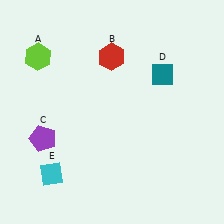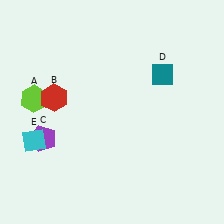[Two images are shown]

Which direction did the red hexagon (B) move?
The red hexagon (B) moved left.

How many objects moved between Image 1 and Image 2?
3 objects moved between the two images.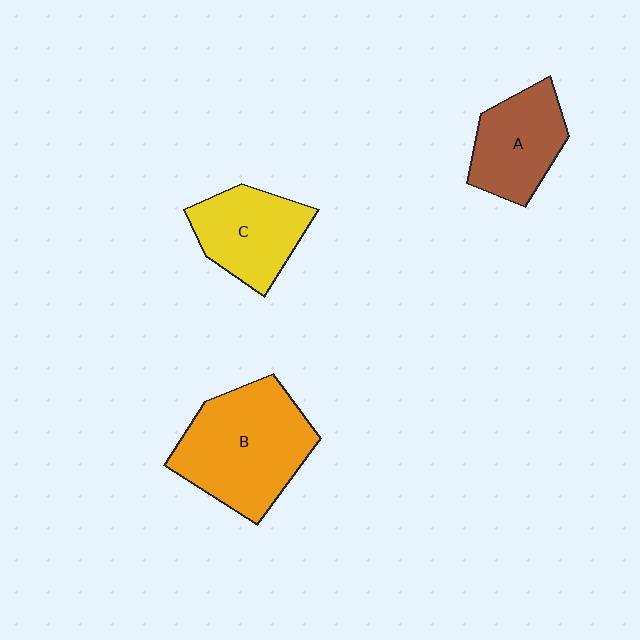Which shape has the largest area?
Shape B (orange).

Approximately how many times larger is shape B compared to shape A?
Approximately 1.6 times.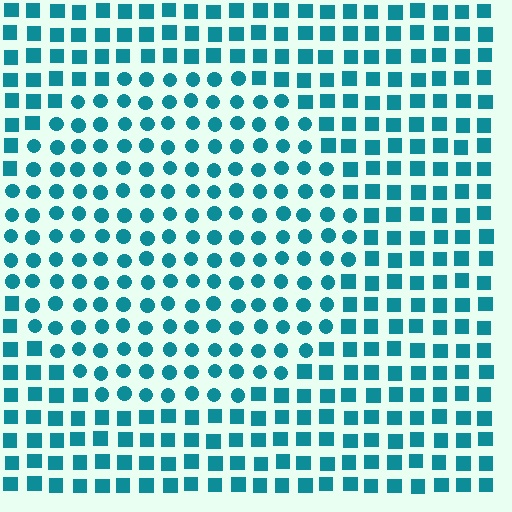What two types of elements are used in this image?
The image uses circles inside the circle region and squares outside it.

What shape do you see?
I see a circle.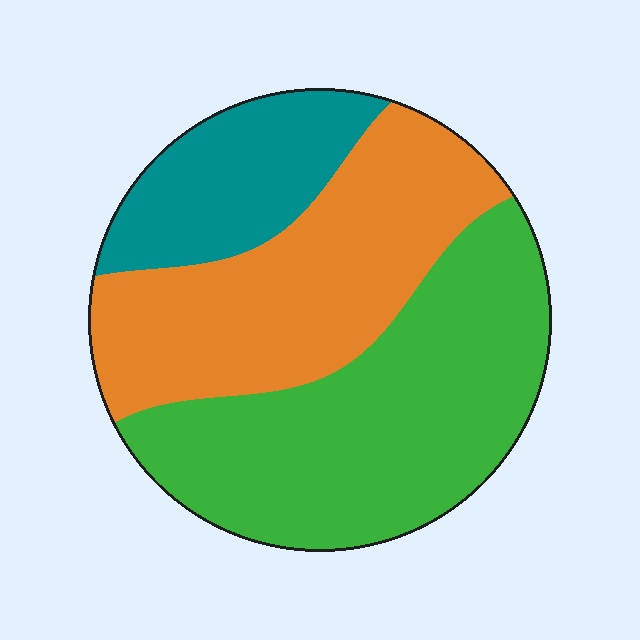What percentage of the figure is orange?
Orange takes up between a third and a half of the figure.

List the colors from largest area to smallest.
From largest to smallest: green, orange, teal.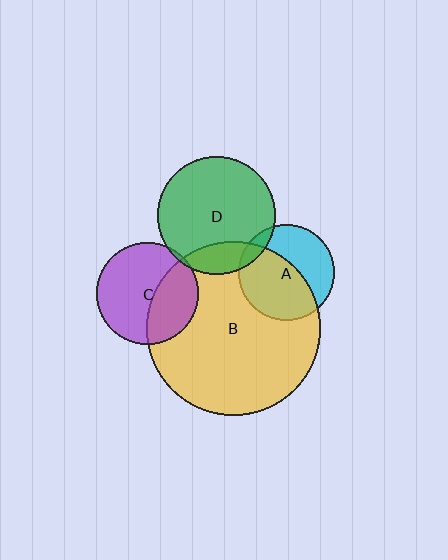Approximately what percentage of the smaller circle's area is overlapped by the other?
Approximately 35%.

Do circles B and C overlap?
Yes.